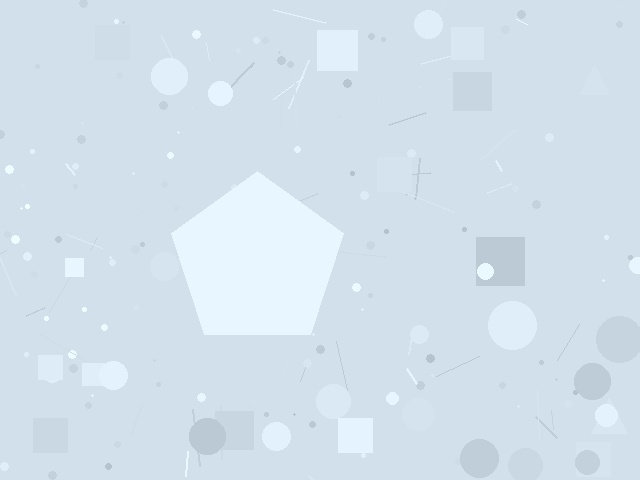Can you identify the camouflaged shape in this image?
The camouflaged shape is a pentagon.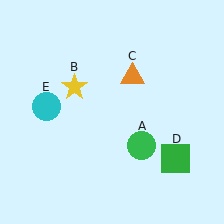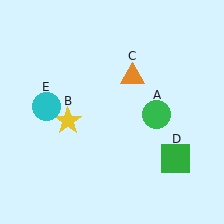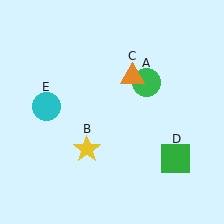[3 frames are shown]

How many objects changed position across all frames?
2 objects changed position: green circle (object A), yellow star (object B).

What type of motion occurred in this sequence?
The green circle (object A), yellow star (object B) rotated counterclockwise around the center of the scene.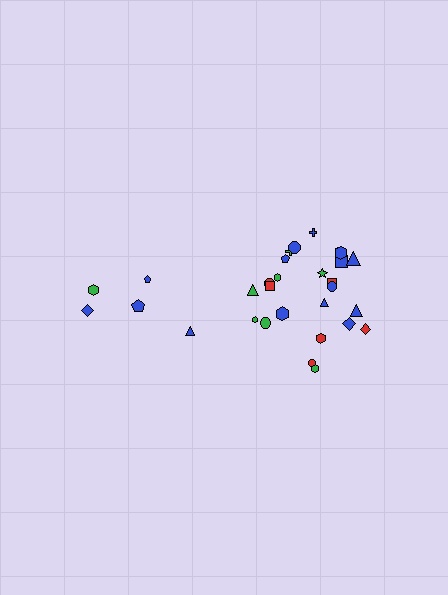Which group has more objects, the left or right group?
The right group.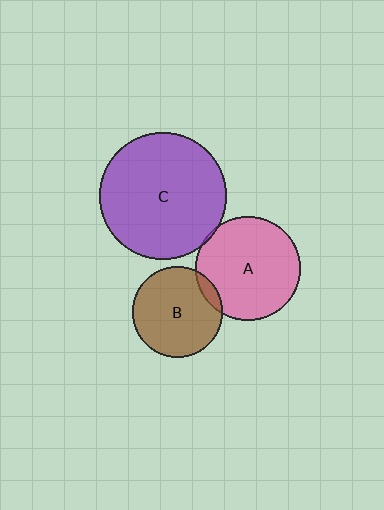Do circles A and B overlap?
Yes.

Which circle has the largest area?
Circle C (purple).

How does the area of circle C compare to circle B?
Approximately 2.0 times.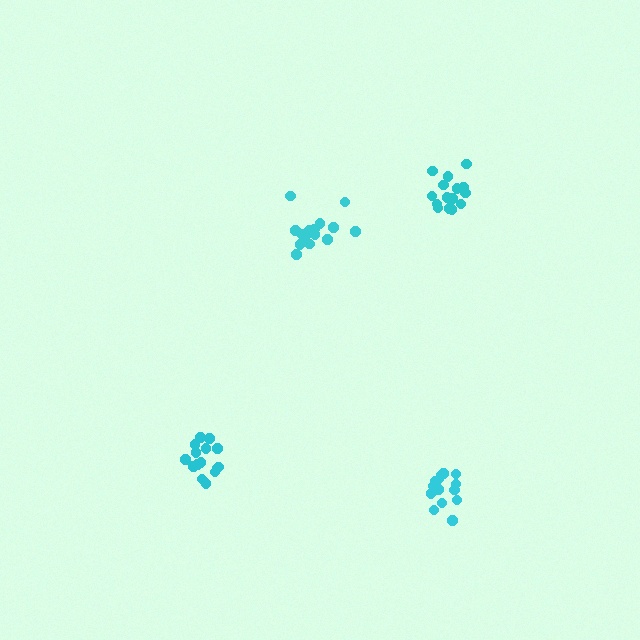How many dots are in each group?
Group 1: 15 dots, Group 2: 15 dots, Group 3: 15 dots, Group 4: 17 dots (62 total).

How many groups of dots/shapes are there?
There are 4 groups.